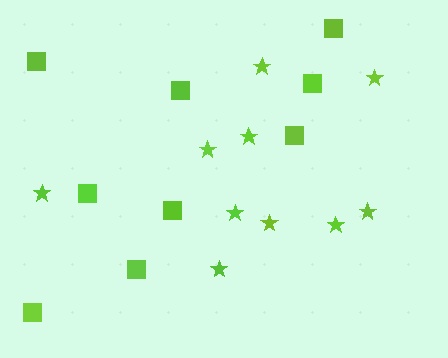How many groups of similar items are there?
There are 2 groups: one group of stars (10) and one group of squares (9).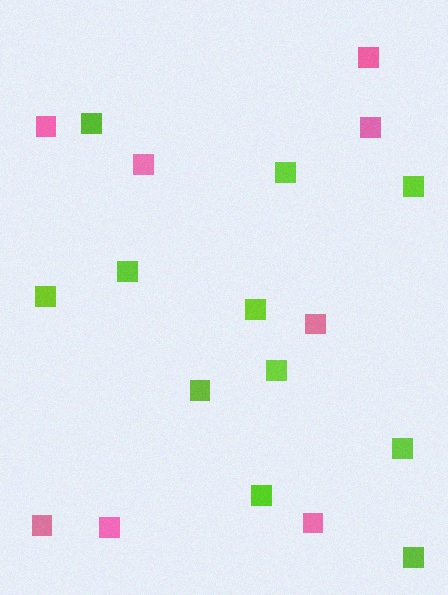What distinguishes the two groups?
There are 2 groups: one group of lime squares (11) and one group of pink squares (8).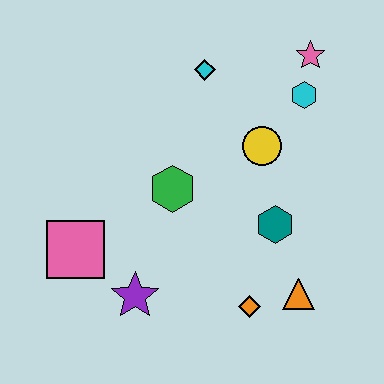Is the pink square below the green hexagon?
Yes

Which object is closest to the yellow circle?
The cyan hexagon is closest to the yellow circle.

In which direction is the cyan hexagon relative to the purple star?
The cyan hexagon is above the purple star.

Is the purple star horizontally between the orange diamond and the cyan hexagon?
No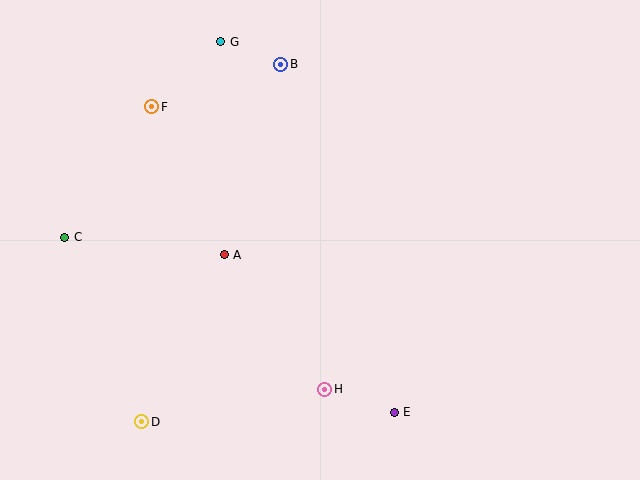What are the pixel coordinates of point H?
Point H is at (325, 389).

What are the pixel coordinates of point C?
Point C is at (65, 237).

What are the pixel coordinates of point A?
Point A is at (224, 255).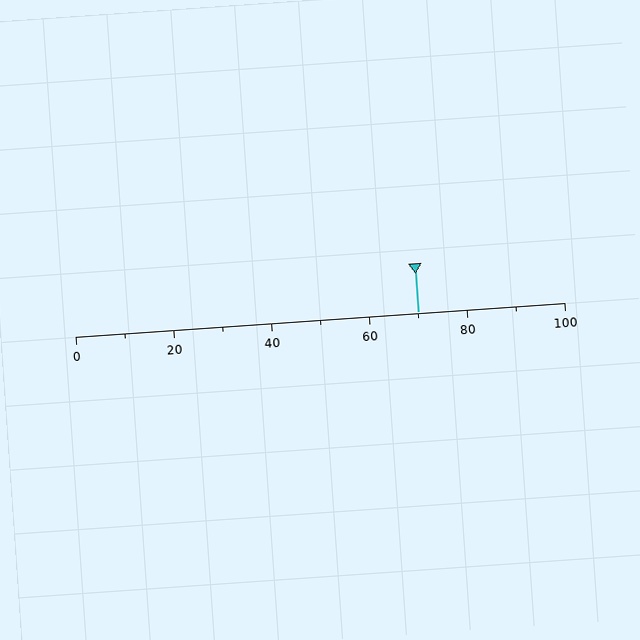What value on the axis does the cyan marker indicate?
The marker indicates approximately 70.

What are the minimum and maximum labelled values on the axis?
The axis runs from 0 to 100.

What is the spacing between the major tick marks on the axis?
The major ticks are spaced 20 apart.